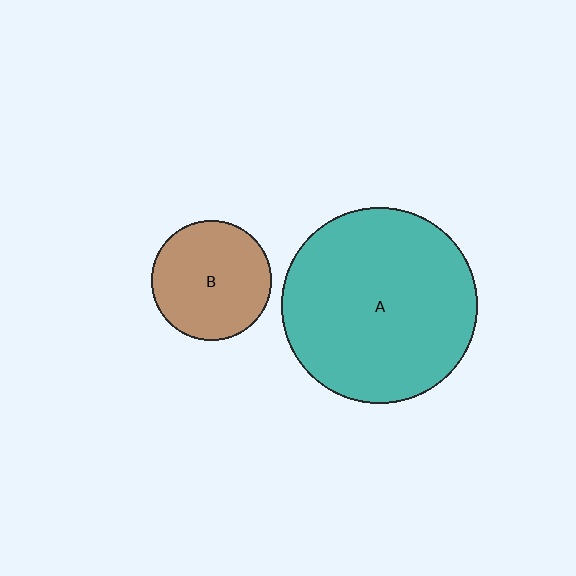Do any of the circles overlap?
No, none of the circles overlap.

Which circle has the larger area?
Circle A (teal).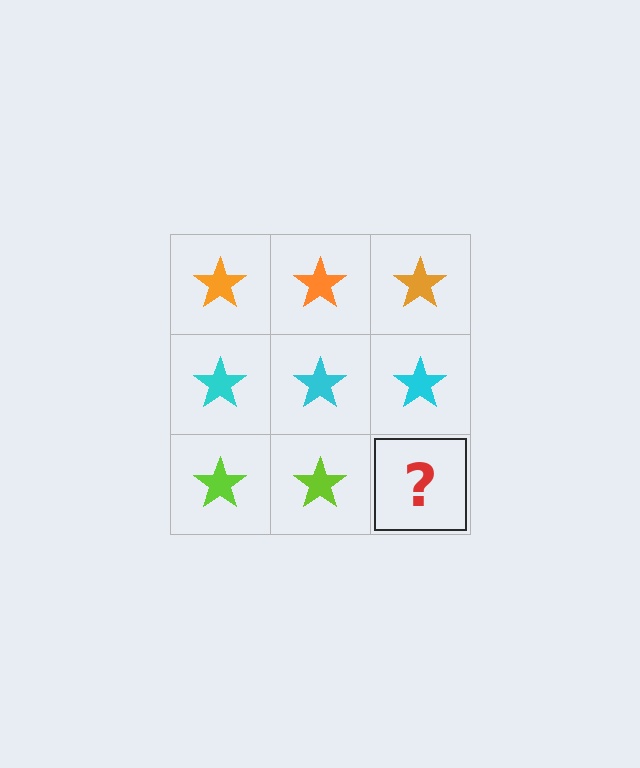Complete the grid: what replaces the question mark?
The question mark should be replaced with a lime star.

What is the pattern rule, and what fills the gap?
The rule is that each row has a consistent color. The gap should be filled with a lime star.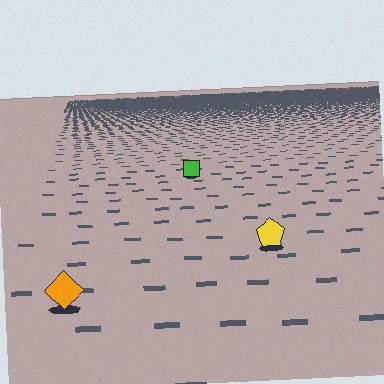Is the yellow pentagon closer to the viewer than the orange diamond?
No. The orange diamond is closer — you can tell from the texture gradient: the ground texture is coarser near it.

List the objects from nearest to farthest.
From nearest to farthest: the orange diamond, the yellow pentagon, the green square.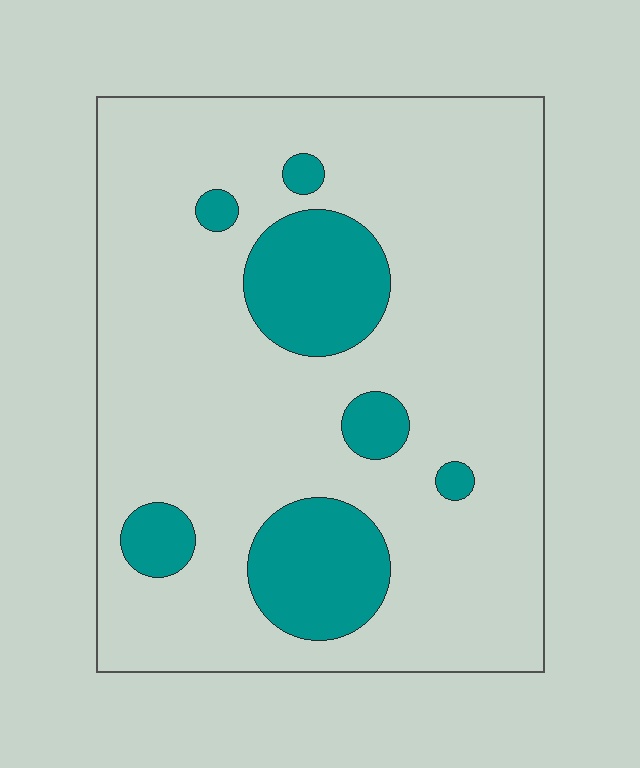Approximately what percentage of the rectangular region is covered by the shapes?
Approximately 20%.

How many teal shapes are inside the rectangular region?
7.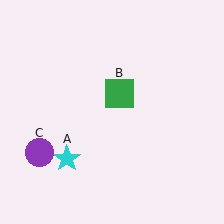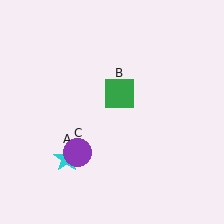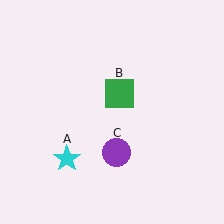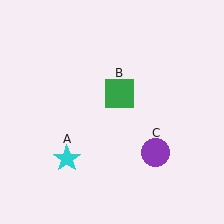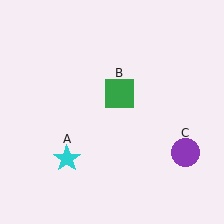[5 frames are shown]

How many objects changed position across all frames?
1 object changed position: purple circle (object C).